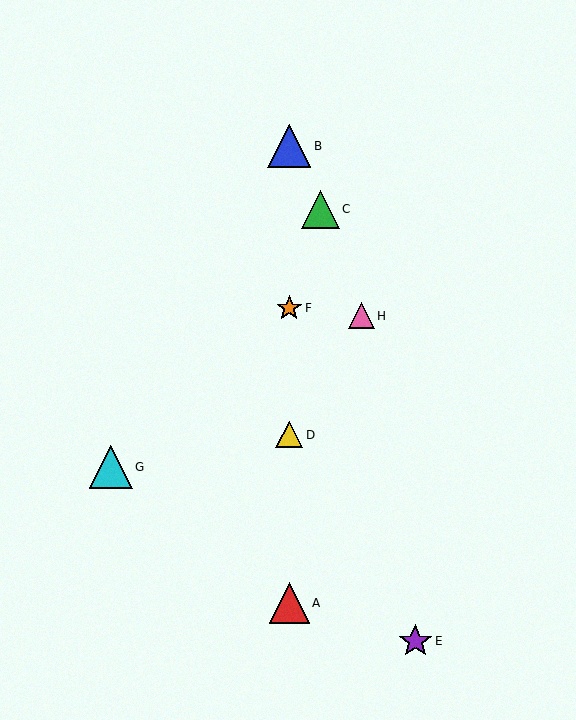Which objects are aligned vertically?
Objects A, B, D, F are aligned vertically.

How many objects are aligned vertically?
4 objects (A, B, D, F) are aligned vertically.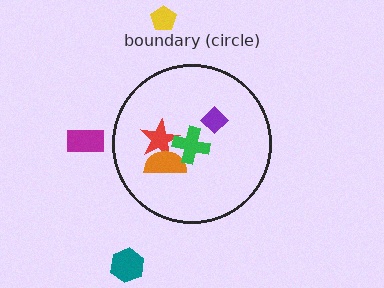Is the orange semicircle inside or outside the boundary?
Inside.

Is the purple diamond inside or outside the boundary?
Inside.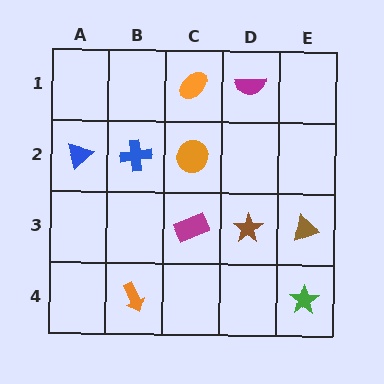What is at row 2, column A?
A blue triangle.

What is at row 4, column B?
An orange arrow.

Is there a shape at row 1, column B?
No, that cell is empty.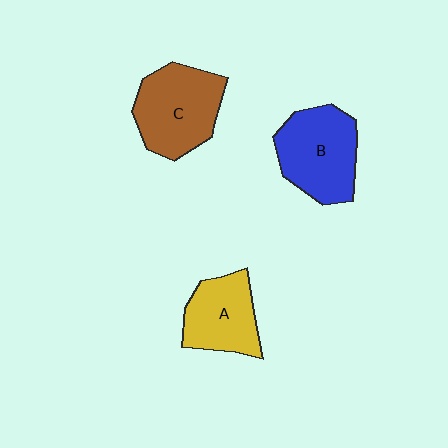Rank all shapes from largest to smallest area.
From largest to smallest: C (brown), B (blue), A (yellow).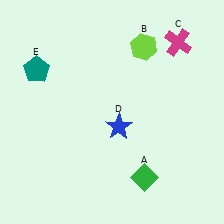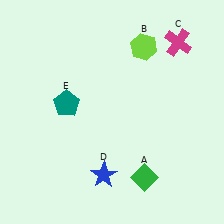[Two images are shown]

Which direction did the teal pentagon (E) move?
The teal pentagon (E) moved down.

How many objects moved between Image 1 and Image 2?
2 objects moved between the two images.